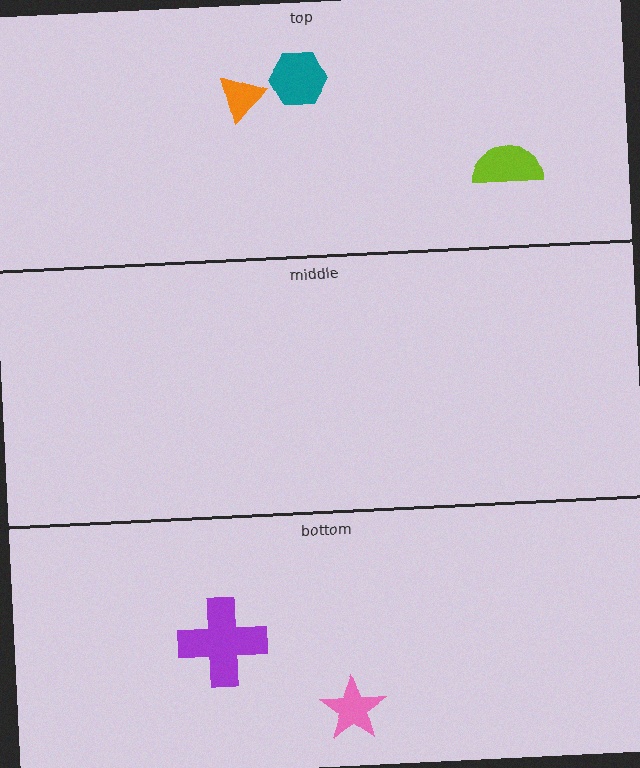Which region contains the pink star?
The bottom region.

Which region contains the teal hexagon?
The top region.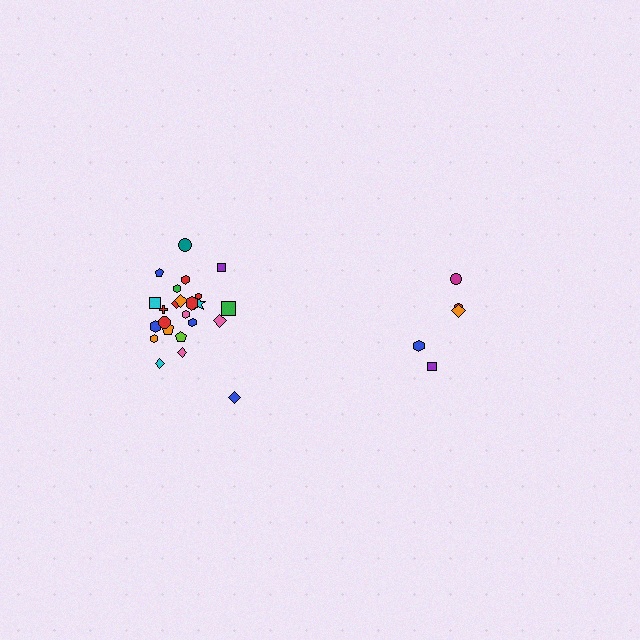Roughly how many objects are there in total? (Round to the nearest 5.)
Roughly 30 objects in total.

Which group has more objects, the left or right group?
The left group.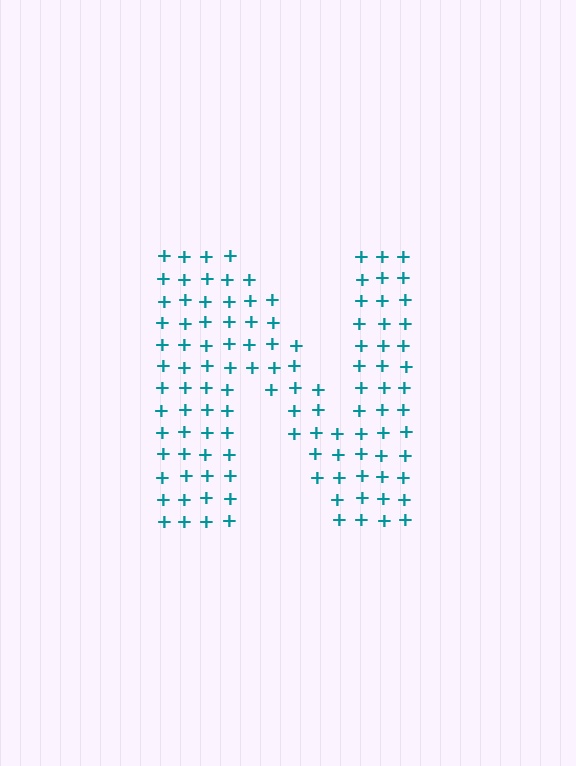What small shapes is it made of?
It is made of small plus signs.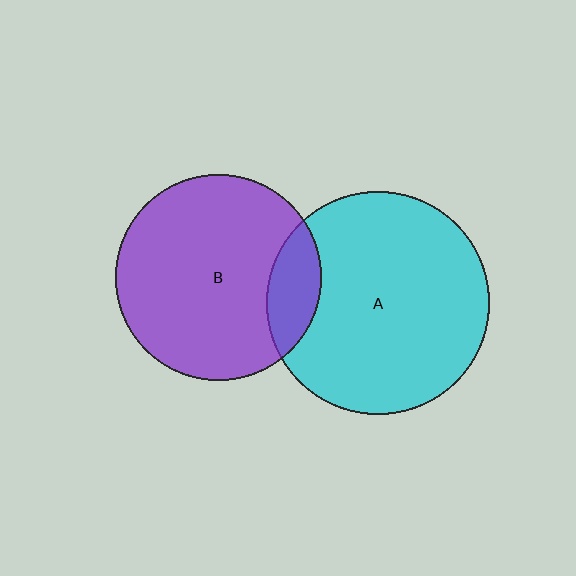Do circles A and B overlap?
Yes.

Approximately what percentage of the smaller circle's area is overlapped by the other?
Approximately 15%.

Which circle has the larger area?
Circle A (cyan).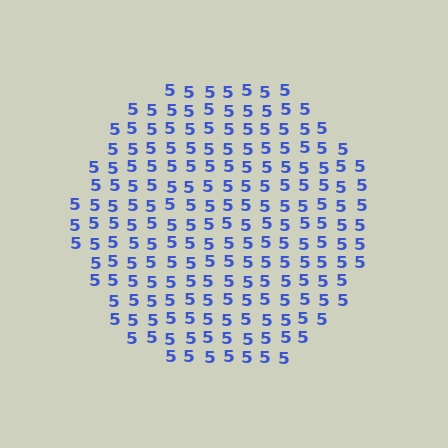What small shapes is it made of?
It is made of small digit 5's.